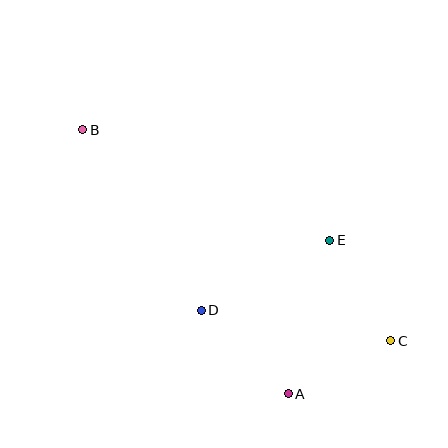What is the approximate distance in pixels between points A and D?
The distance between A and D is approximately 120 pixels.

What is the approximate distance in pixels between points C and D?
The distance between C and D is approximately 192 pixels.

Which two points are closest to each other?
Points A and C are closest to each other.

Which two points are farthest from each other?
Points B and C are farthest from each other.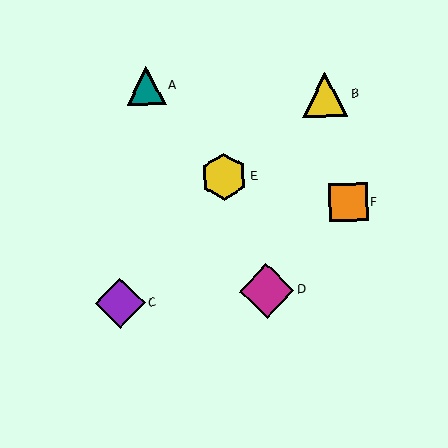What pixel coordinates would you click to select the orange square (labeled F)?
Click at (348, 203) to select the orange square F.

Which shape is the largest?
The magenta diamond (labeled D) is the largest.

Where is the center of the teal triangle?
The center of the teal triangle is at (146, 86).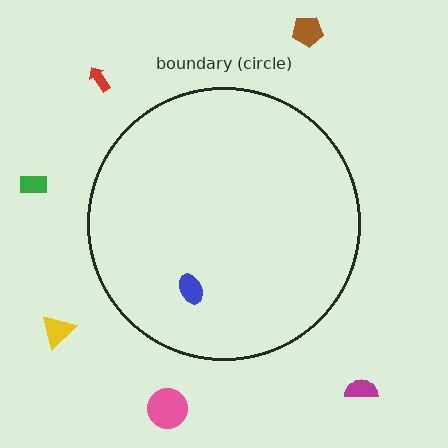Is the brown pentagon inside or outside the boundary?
Outside.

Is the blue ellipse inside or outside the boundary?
Inside.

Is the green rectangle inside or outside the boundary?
Outside.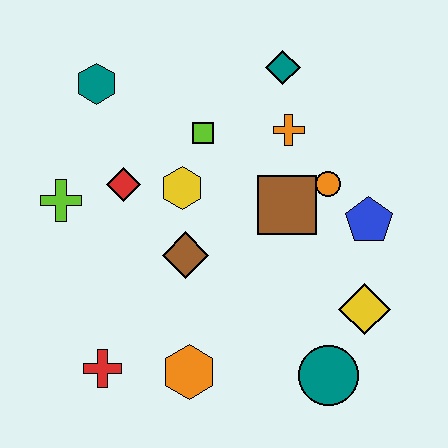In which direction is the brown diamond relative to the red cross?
The brown diamond is above the red cross.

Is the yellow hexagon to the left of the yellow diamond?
Yes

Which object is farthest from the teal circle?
The teal hexagon is farthest from the teal circle.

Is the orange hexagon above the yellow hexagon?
No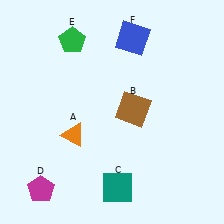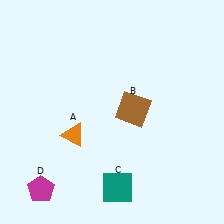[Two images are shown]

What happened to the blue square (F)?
The blue square (F) was removed in Image 2. It was in the top-right area of Image 1.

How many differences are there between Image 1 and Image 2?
There are 2 differences between the two images.